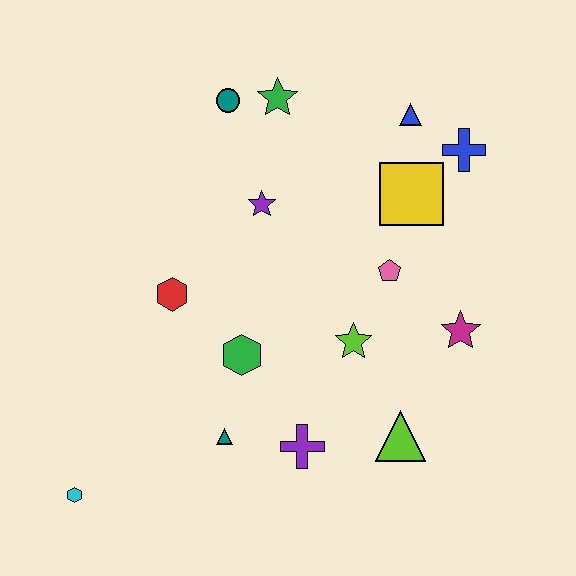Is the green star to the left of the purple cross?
Yes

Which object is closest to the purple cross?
The teal triangle is closest to the purple cross.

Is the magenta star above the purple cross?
Yes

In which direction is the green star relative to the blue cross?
The green star is to the left of the blue cross.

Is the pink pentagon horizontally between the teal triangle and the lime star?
No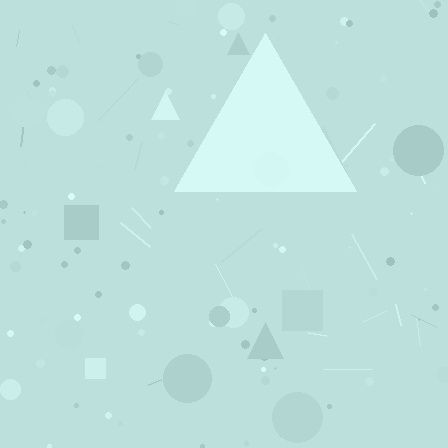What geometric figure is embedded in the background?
A triangle is embedded in the background.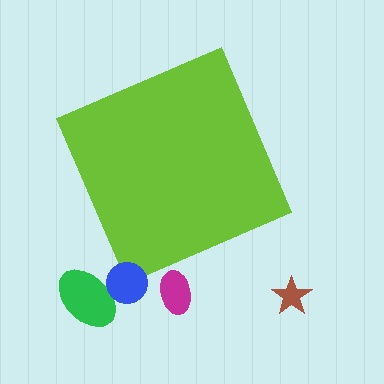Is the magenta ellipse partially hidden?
No, the magenta ellipse is fully visible.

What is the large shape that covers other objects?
A lime square.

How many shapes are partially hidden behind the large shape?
0 shapes are partially hidden.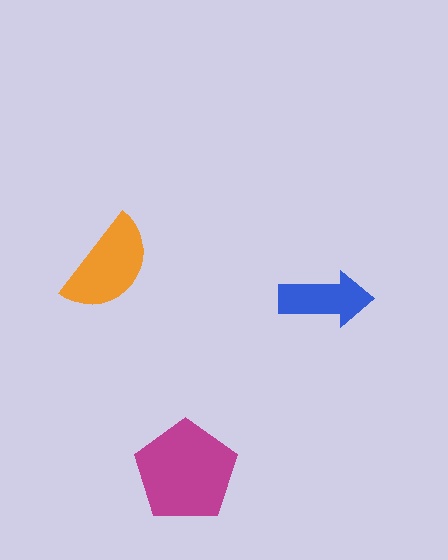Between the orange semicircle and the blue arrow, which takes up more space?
The orange semicircle.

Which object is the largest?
The magenta pentagon.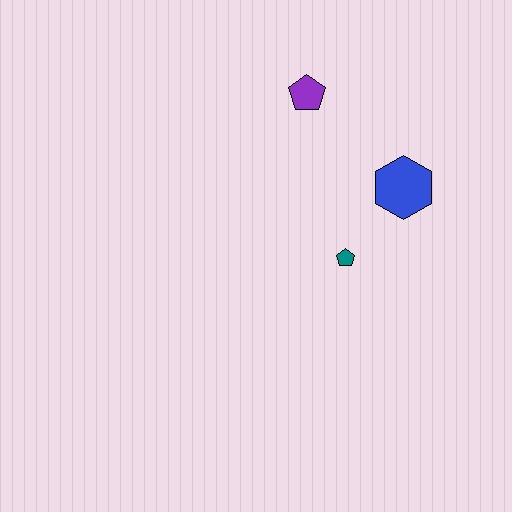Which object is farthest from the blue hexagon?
The purple pentagon is farthest from the blue hexagon.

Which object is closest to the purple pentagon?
The blue hexagon is closest to the purple pentagon.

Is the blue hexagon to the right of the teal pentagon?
Yes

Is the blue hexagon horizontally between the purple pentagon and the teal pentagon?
No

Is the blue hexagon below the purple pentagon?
Yes